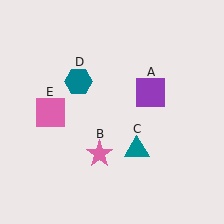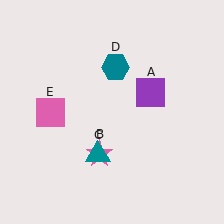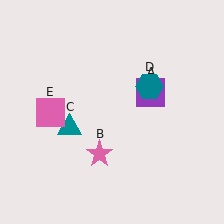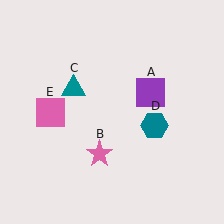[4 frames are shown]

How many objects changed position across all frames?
2 objects changed position: teal triangle (object C), teal hexagon (object D).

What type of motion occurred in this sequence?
The teal triangle (object C), teal hexagon (object D) rotated clockwise around the center of the scene.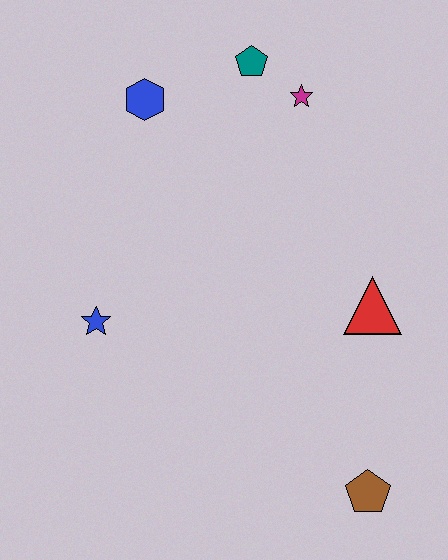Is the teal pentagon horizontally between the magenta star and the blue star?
Yes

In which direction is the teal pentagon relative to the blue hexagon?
The teal pentagon is to the right of the blue hexagon.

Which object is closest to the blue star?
The blue hexagon is closest to the blue star.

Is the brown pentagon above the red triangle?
No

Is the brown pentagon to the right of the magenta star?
Yes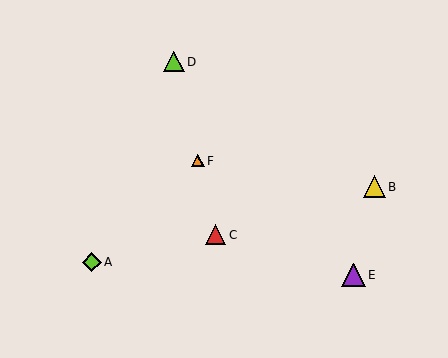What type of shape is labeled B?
Shape B is a yellow triangle.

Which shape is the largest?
The purple triangle (labeled E) is the largest.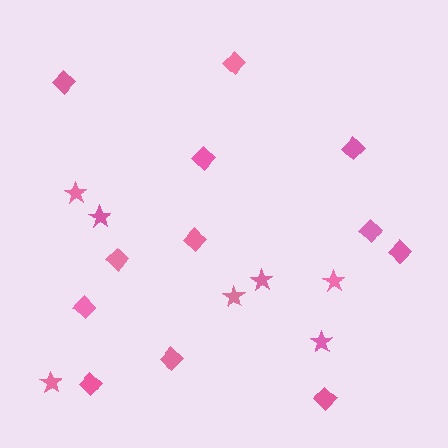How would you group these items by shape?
There are 2 groups: one group of stars (7) and one group of diamonds (12).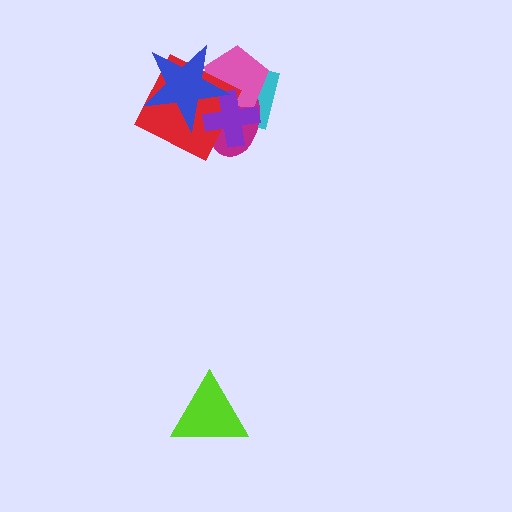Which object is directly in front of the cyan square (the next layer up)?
The magenta ellipse is directly in front of the cyan square.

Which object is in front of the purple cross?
The blue star is in front of the purple cross.